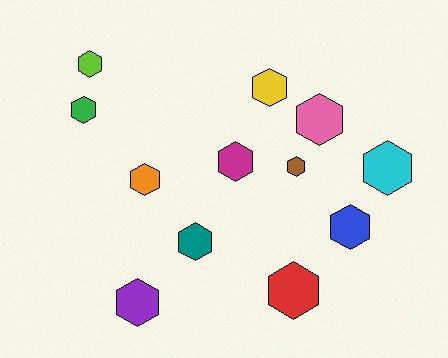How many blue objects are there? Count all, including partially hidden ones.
There is 1 blue object.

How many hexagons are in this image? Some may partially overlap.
There are 12 hexagons.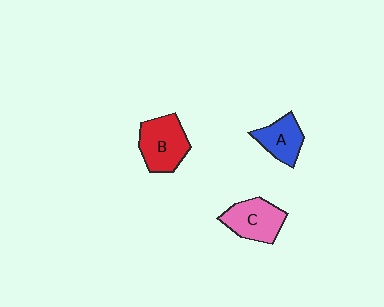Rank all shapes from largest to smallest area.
From largest to smallest: B (red), C (pink), A (blue).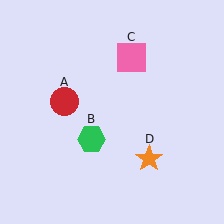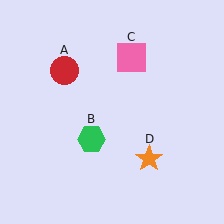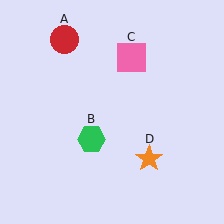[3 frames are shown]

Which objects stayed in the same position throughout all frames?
Green hexagon (object B) and pink square (object C) and orange star (object D) remained stationary.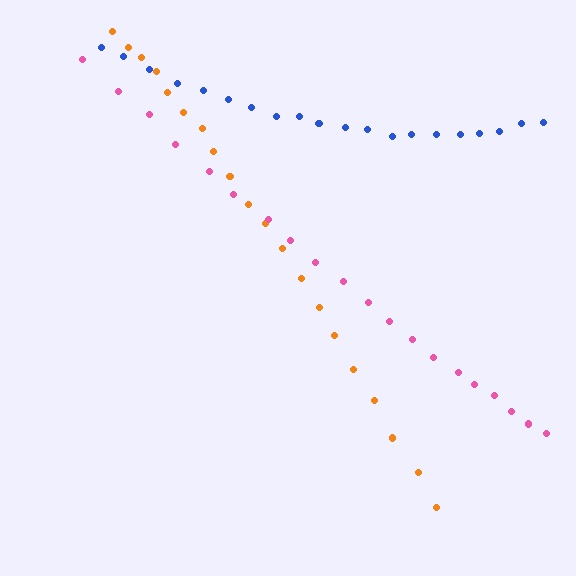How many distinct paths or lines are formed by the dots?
There are 3 distinct paths.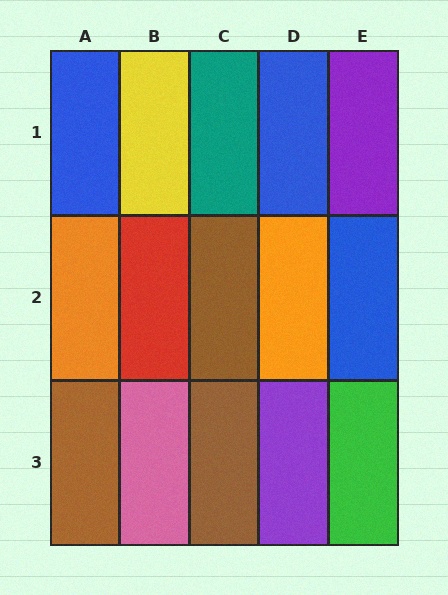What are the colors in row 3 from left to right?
Brown, pink, brown, purple, green.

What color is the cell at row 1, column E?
Purple.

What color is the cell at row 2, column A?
Orange.